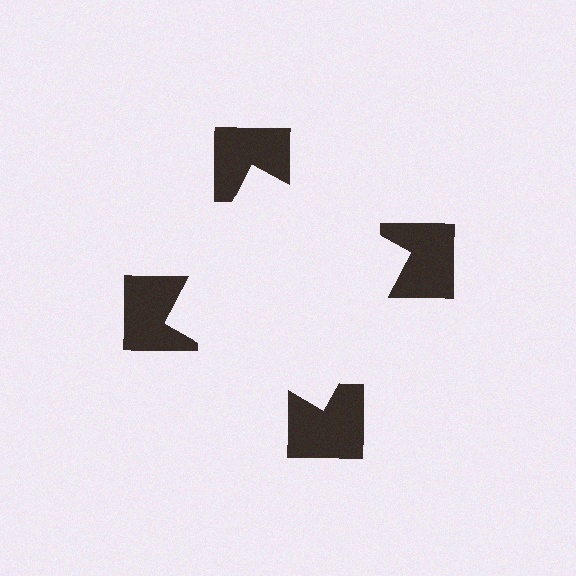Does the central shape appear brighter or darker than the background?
It typically appears slightly brighter than the background, even though no actual brightness change is drawn.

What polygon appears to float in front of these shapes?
An illusory square — its edges are inferred from the aligned wedge cuts in the notched squares, not physically drawn.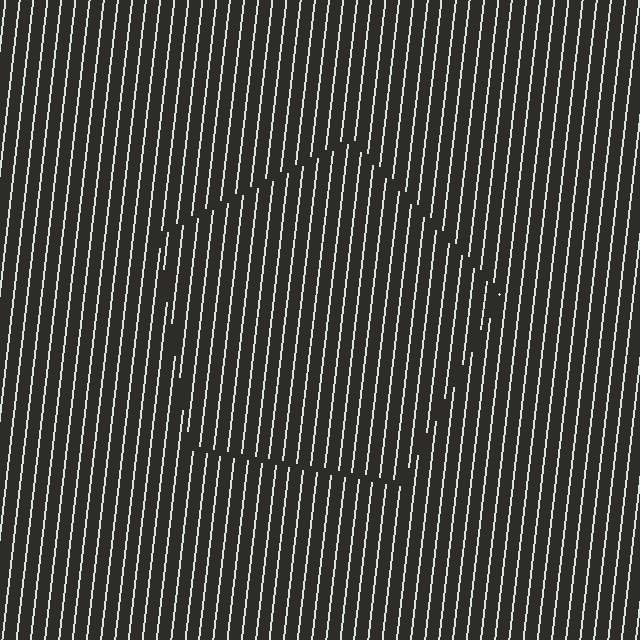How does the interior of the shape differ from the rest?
The interior of the shape contains the same grating, shifted by half a period — the contour is defined by the phase discontinuity where line-ends from the inner and outer gratings abut.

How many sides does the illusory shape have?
5 sides — the line-ends trace a pentagon.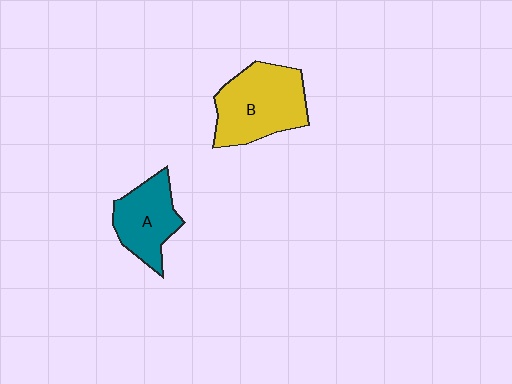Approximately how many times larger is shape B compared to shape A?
Approximately 1.4 times.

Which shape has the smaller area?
Shape A (teal).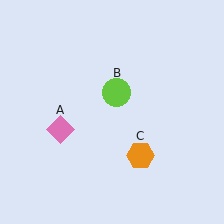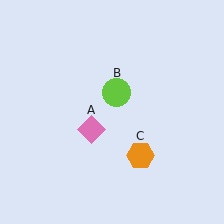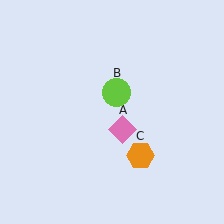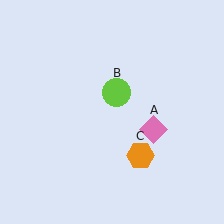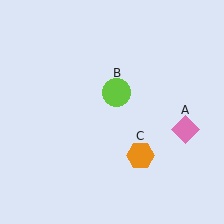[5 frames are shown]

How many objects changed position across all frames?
1 object changed position: pink diamond (object A).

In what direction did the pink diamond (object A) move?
The pink diamond (object A) moved right.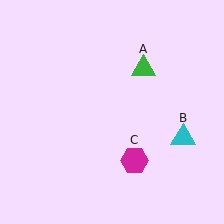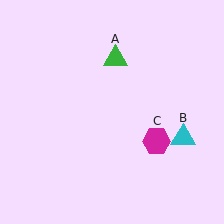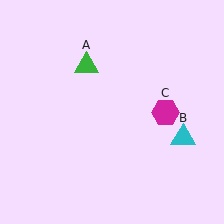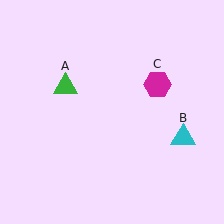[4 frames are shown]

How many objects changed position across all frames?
2 objects changed position: green triangle (object A), magenta hexagon (object C).